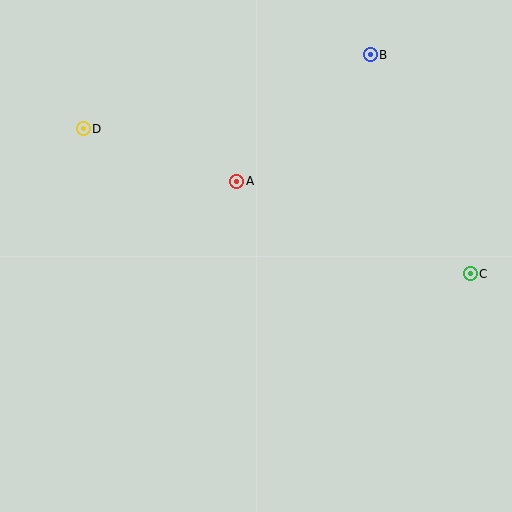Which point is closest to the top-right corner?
Point B is closest to the top-right corner.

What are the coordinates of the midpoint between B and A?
The midpoint between B and A is at (304, 118).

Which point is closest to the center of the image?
Point A at (237, 181) is closest to the center.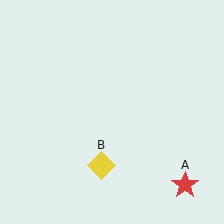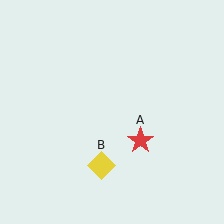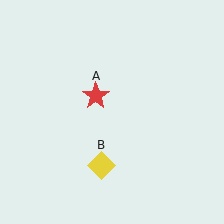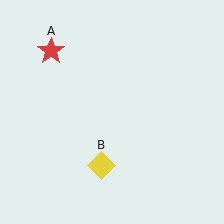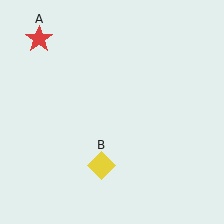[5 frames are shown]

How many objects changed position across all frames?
1 object changed position: red star (object A).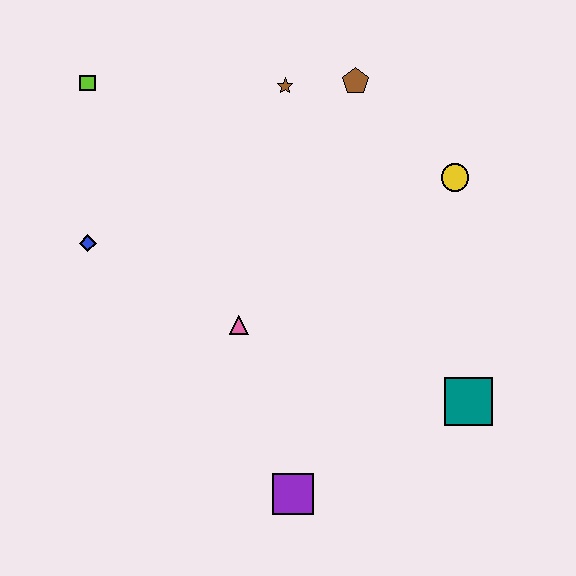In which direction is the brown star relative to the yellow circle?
The brown star is to the left of the yellow circle.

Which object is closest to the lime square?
The blue diamond is closest to the lime square.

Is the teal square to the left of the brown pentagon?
No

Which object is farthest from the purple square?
The lime square is farthest from the purple square.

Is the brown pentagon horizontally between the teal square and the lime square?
Yes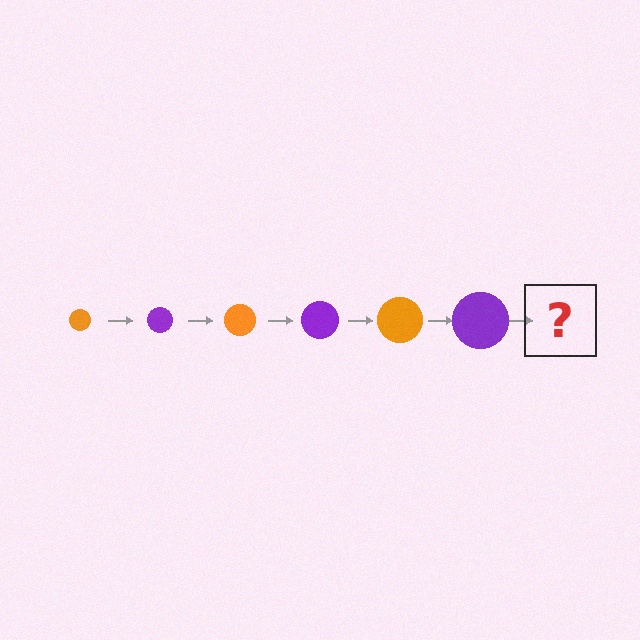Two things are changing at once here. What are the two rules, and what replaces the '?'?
The two rules are that the circle grows larger each step and the color cycles through orange and purple. The '?' should be an orange circle, larger than the previous one.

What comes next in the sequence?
The next element should be an orange circle, larger than the previous one.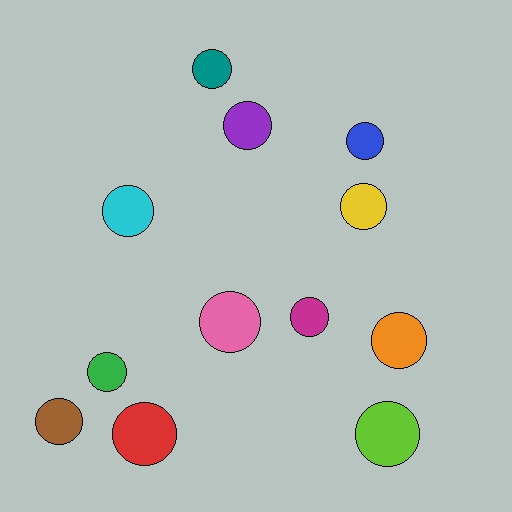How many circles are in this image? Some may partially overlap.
There are 12 circles.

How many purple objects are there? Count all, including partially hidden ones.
There is 1 purple object.